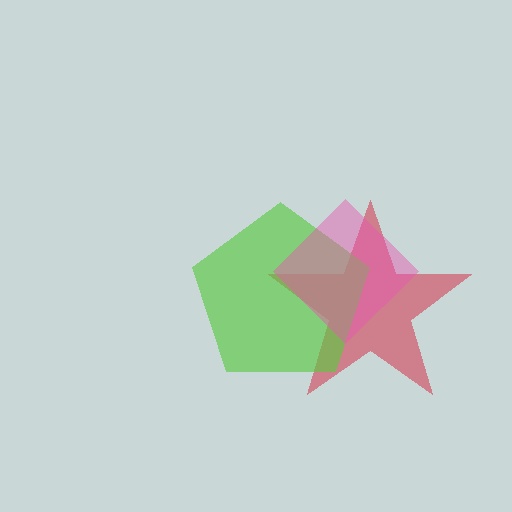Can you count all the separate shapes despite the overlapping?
Yes, there are 3 separate shapes.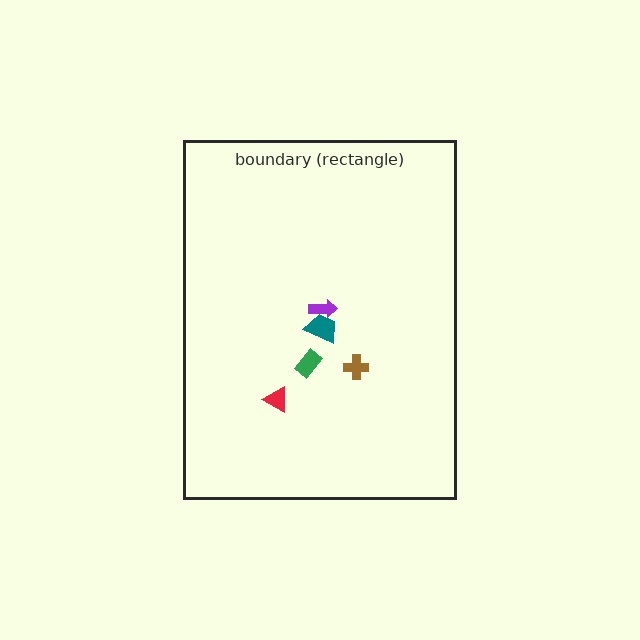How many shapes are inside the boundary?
5 inside, 0 outside.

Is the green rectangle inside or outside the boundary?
Inside.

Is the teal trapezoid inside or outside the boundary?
Inside.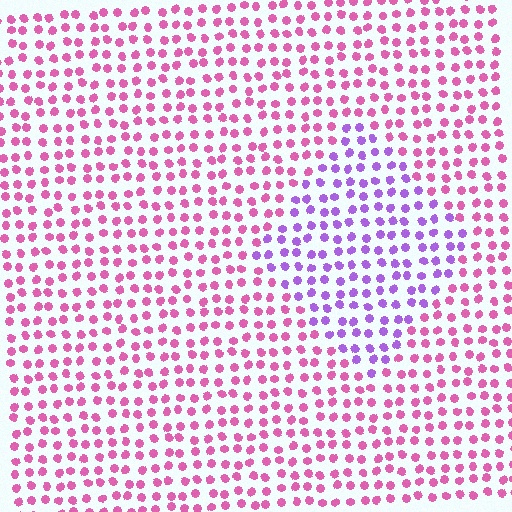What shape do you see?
I see a diamond.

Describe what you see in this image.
The image is filled with small pink elements in a uniform arrangement. A diamond-shaped region is visible where the elements are tinted to a slightly different hue, forming a subtle color boundary.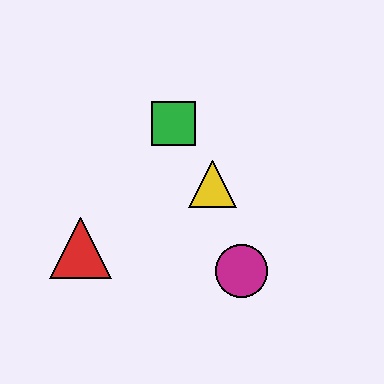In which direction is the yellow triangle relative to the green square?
The yellow triangle is below the green square.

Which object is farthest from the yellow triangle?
The red triangle is farthest from the yellow triangle.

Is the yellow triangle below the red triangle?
No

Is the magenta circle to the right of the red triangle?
Yes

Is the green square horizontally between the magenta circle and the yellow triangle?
No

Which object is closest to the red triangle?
The yellow triangle is closest to the red triangle.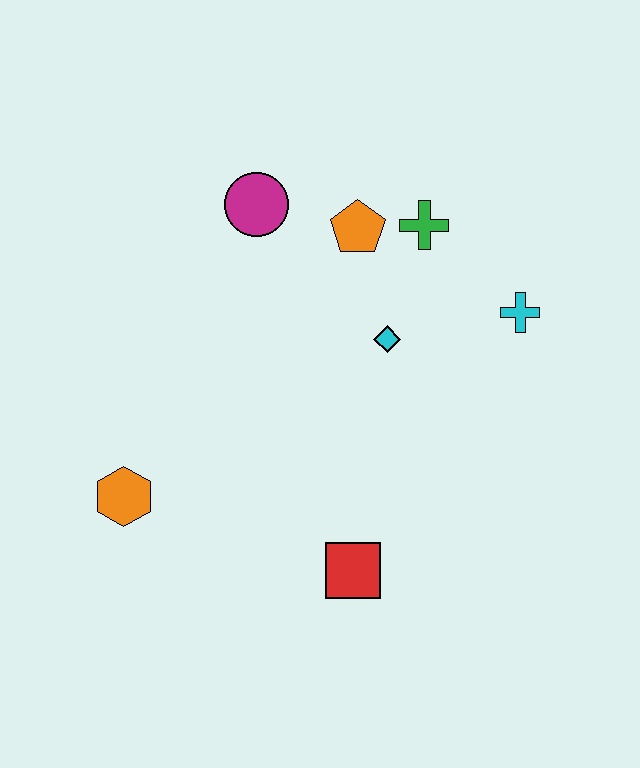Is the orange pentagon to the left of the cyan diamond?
Yes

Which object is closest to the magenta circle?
The orange pentagon is closest to the magenta circle.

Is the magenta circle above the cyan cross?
Yes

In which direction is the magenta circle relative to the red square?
The magenta circle is above the red square.